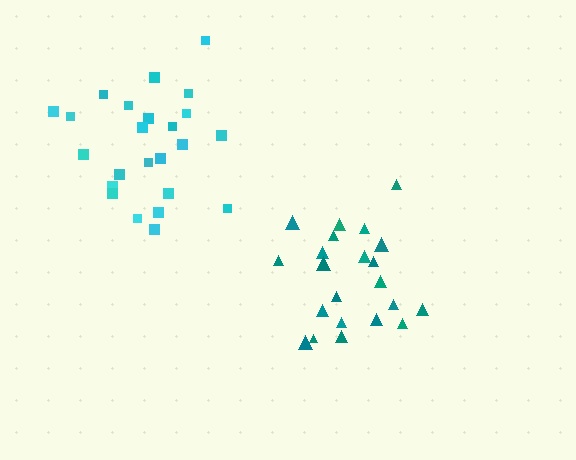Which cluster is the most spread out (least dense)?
Cyan.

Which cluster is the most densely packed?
Teal.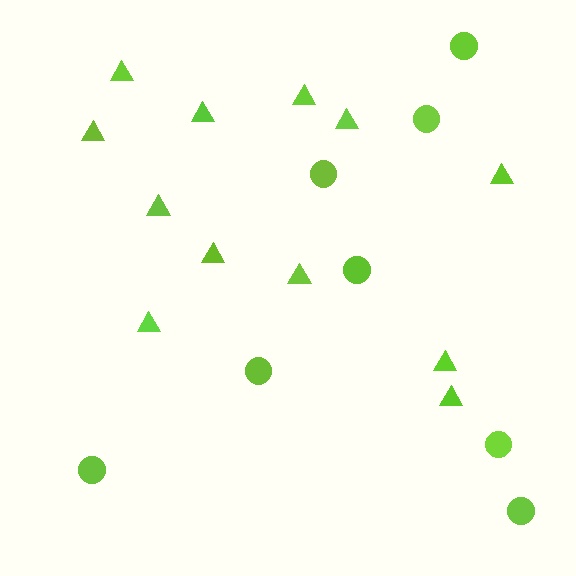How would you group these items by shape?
There are 2 groups: one group of circles (8) and one group of triangles (12).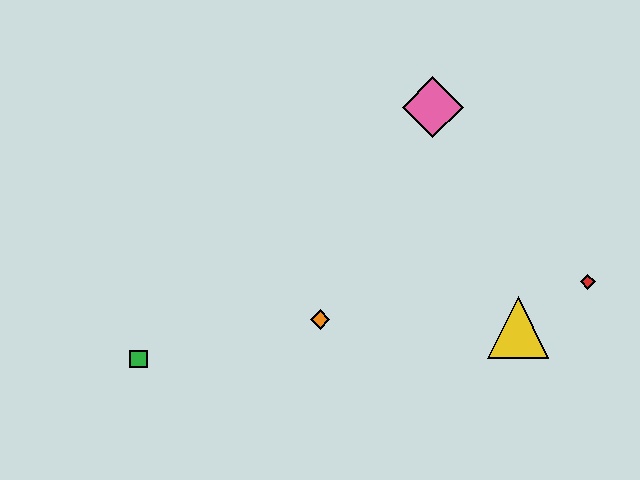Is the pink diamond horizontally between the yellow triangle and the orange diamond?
Yes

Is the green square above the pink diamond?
No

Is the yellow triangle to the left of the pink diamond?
No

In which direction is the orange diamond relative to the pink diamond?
The orange diamond is below the pink diamond.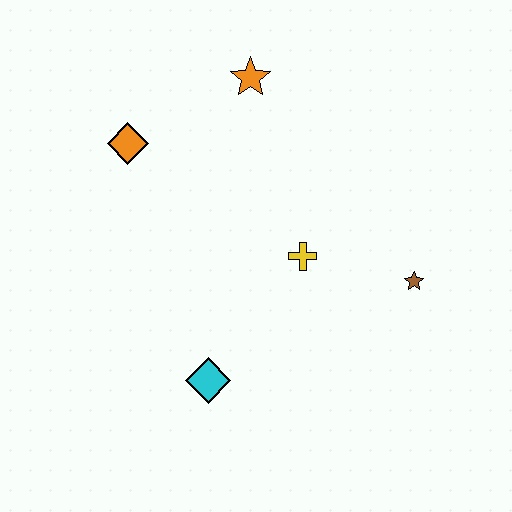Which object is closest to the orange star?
The orange diamond is closest to the orange star.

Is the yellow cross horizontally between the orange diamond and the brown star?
Yes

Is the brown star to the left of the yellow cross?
No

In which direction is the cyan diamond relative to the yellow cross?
The cyan diamond is below the yellow cross.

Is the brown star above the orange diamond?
No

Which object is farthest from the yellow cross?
The orange diamond is farthest from the yellow cross.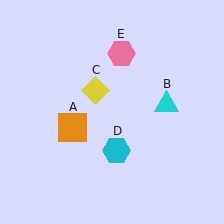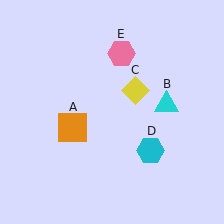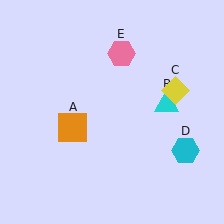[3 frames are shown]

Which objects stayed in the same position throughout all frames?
Orange square (object A) and cyan triangle (object B) and pink hexagon (object E) remained stationary.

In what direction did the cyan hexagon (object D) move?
The cyan hexagon (object D) moved right.